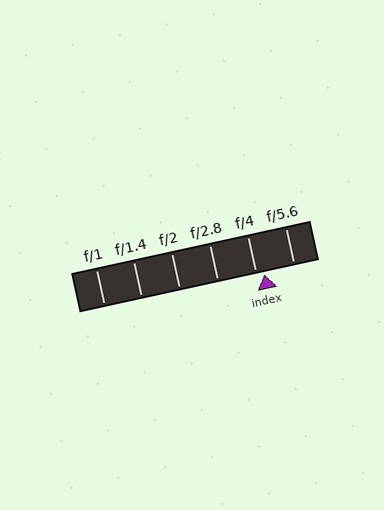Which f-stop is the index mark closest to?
The index mark is closest to f/4.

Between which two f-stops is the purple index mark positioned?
The index mark is between f/4 and f/5.6.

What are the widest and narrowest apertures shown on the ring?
The widest aperture shown is f/1 and the narrowest is f/5.6.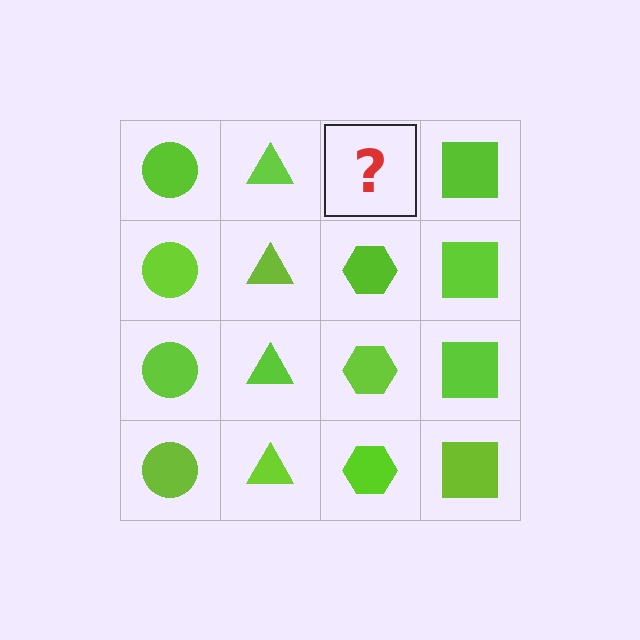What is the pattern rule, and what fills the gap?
The rule is that each column has a consistent shape. The gap should be filled with a lime hexagon.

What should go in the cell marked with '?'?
The missing cell should contain a lime hexagon.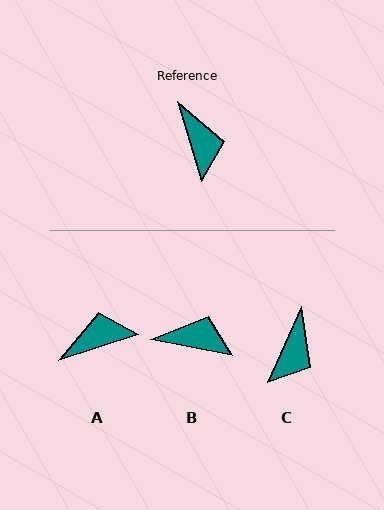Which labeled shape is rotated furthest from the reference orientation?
A, about 91 degrees away.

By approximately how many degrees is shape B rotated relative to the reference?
Approximately 62 degrees counter-clockwise.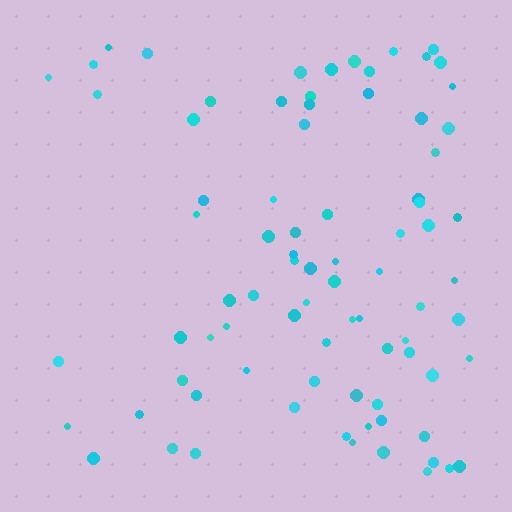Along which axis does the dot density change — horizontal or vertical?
Horizontal.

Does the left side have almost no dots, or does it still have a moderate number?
Still a moderate number, just noticeably fewer than the right.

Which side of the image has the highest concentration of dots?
The right.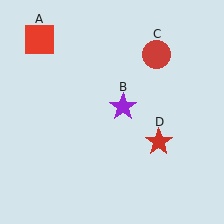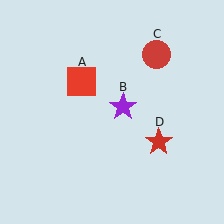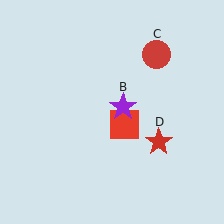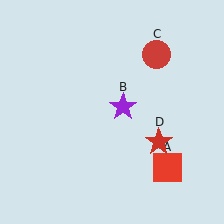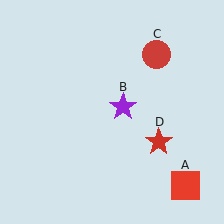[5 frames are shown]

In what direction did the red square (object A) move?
The red square (object A) moved down and to the right.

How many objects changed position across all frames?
1 object changed position: red square (object A).